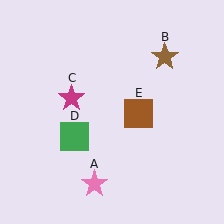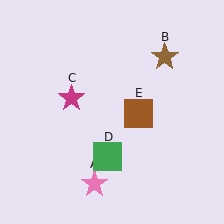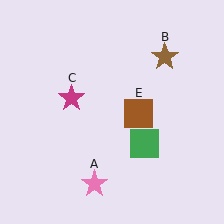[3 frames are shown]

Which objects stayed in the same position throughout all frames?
Pink star (object A) and brown star (object B) and magenta star (object C) and brown square (object E) remained stationary.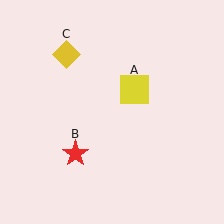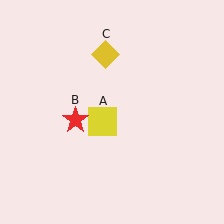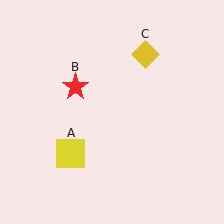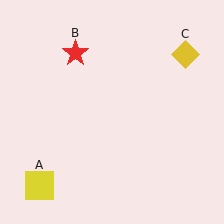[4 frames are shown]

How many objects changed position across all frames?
3 objects changed position: yellow square (object A), red star (object B), yellow diamond (object C).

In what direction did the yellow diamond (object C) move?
The yellow diamond (object C) moved right.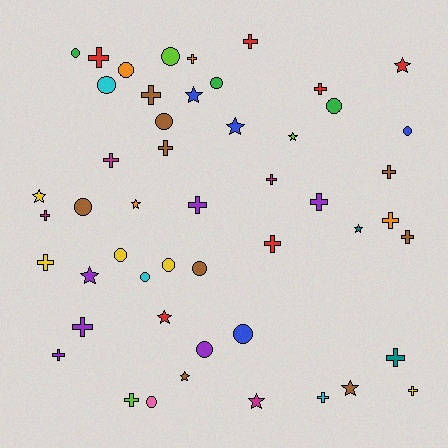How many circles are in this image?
There are 16 circles.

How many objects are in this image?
There are 50 objects.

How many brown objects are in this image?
There are 9 brown objects.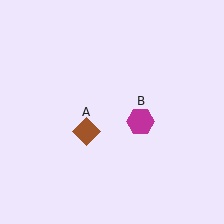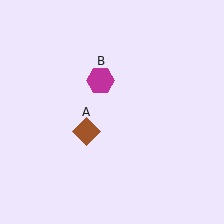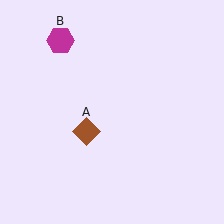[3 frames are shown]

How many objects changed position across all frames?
1 object changed position: magenta hexagon (object B).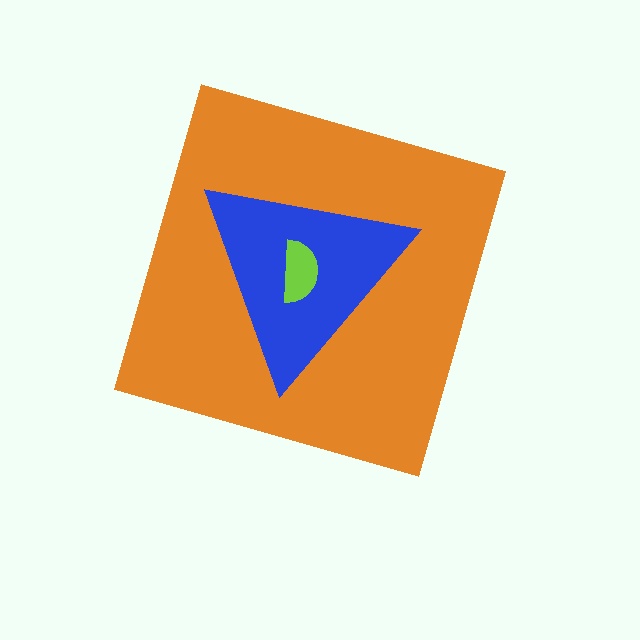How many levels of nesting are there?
3.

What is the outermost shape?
The orange diamond.